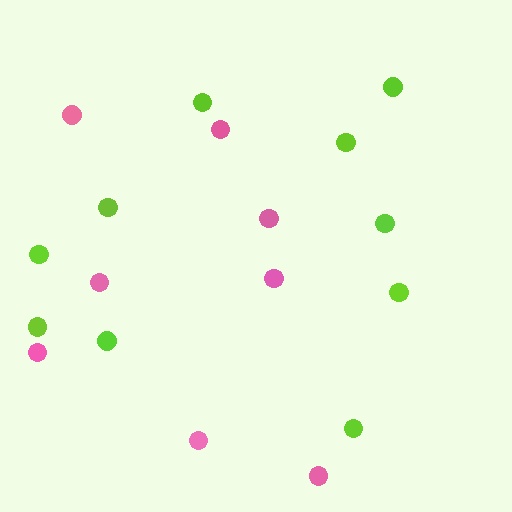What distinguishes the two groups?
There are 2 groups: one group of pink circles (8) and one group of lime circles (10).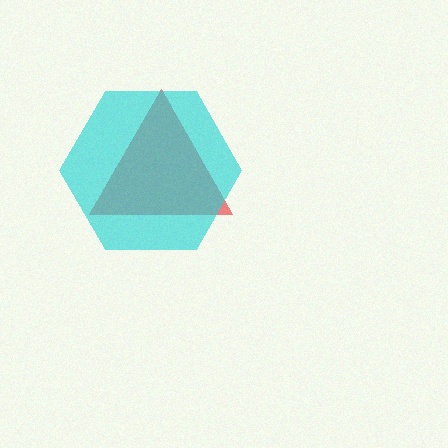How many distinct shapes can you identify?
There are 2 distinct shapes: a red triangle, a cyan hexagon.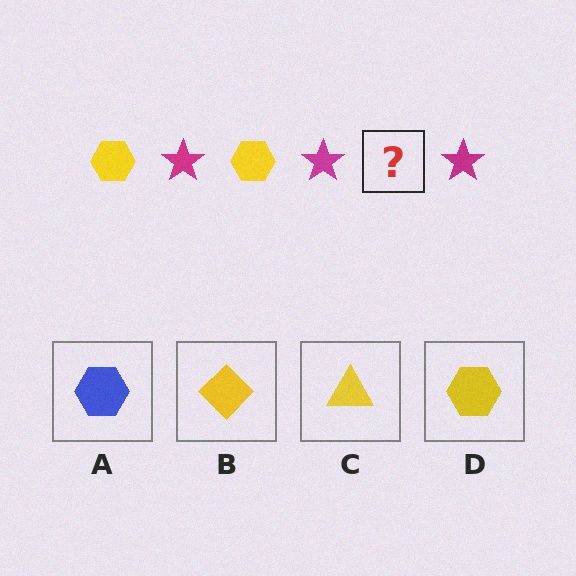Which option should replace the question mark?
Option D.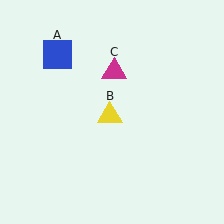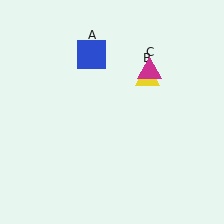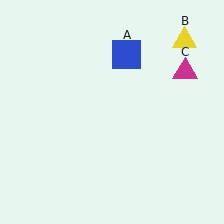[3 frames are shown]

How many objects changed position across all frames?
3 objects changed position: blue square (object A), yellow triangle (object B), magenta triangle (object C).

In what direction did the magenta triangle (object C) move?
The magenta triangle (object C) moved right.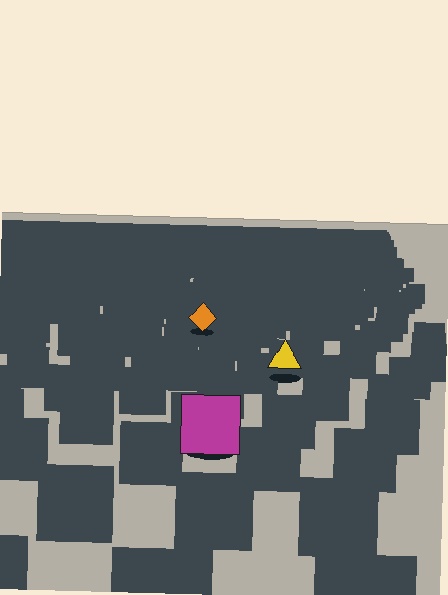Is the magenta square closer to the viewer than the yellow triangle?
Yes. The magenta square is closer — you can tell from the texture gradient: the ground texture is coarser near it.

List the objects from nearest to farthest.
From nearest to farthest: the magenta square, the yellow triangle, the orange diamond.